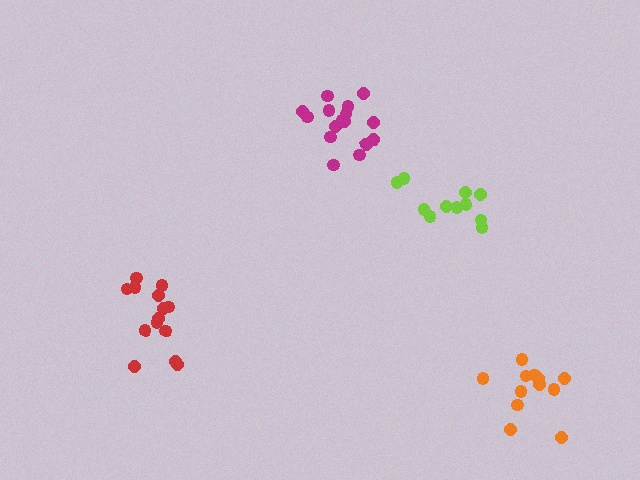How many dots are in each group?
Group 1: 14 dots, Group 2: 11 dots, Group 3: 16 dots, Group 4: 12 dots (53 total).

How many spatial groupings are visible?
There are 4 spatial groupings.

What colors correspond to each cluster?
The clusters are colored: red, lime, magenta, orange.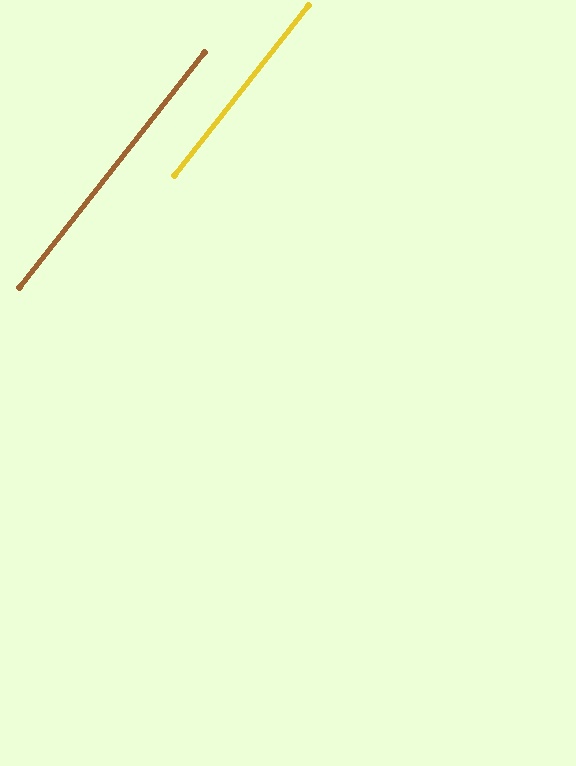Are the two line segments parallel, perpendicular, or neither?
Parallel — their directions differ by only 0.0°.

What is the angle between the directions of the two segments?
Approximately 0 degrees.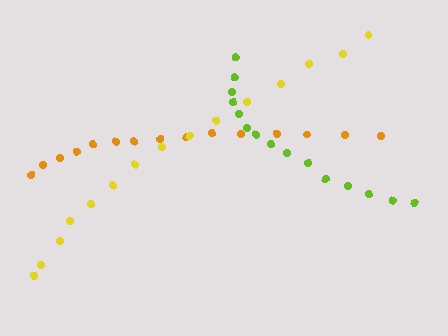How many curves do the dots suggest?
There are 3 distinct paths.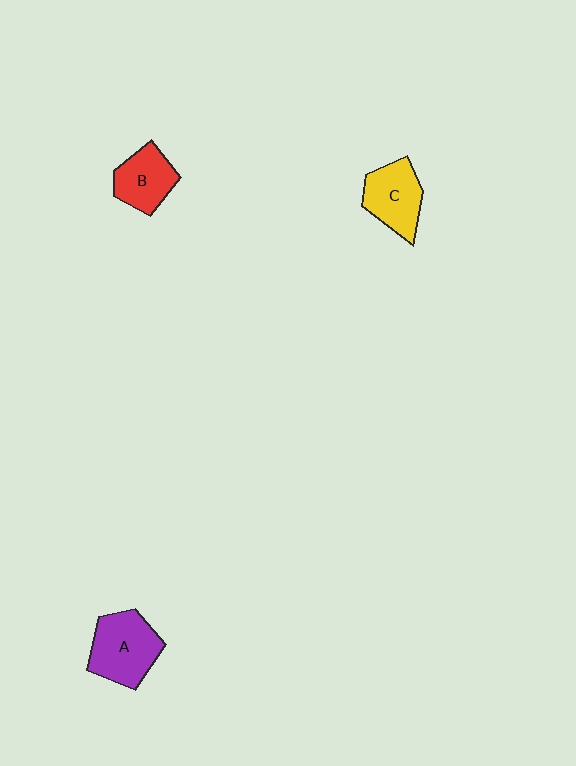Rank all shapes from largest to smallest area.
From largest to smallest: A (purple), C (yellow), B (red).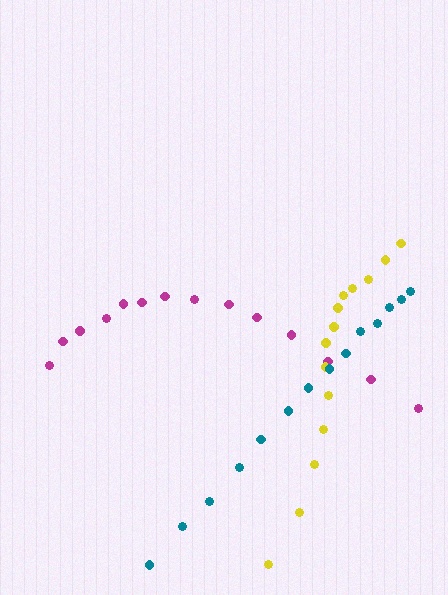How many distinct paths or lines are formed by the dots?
There are 3 distinct paths.